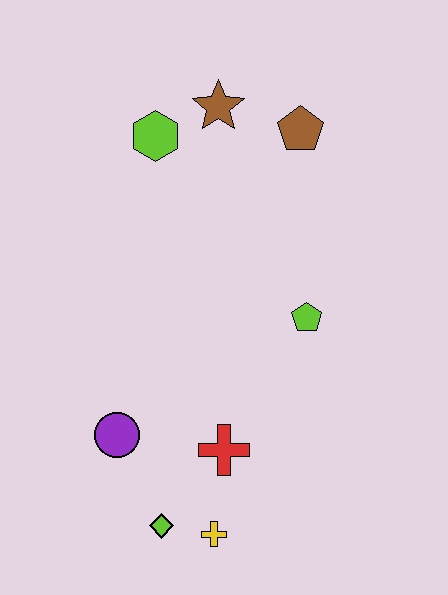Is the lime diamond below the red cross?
Yes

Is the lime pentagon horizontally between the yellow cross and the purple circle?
No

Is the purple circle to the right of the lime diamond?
No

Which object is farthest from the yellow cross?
The brown star is farthest from the yellow cross.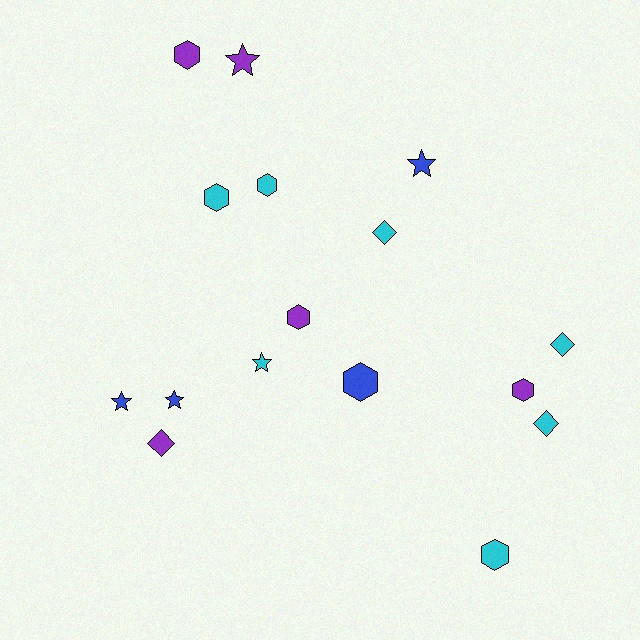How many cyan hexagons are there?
There are 3 cyan hexagons.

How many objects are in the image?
There are 16 objects.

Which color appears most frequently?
Cyan, with 7 objects.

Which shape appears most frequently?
Hexagon, with 7 objects.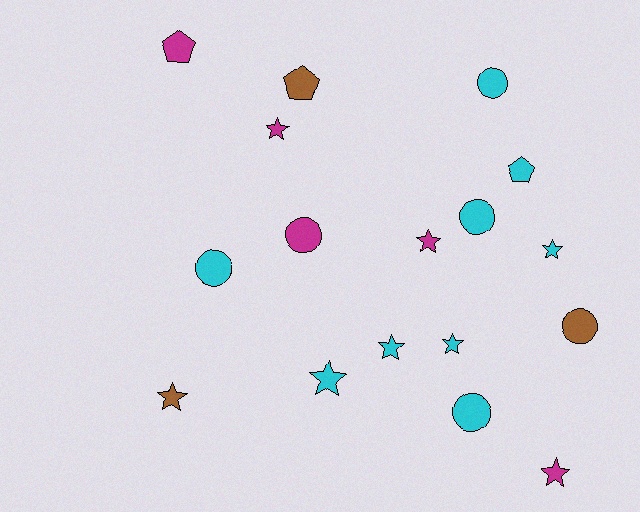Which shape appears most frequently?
Star, with 8 objects.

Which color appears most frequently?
Cyan, with 9 objects.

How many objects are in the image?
There are 17 objects.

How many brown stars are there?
There is 1 brown star.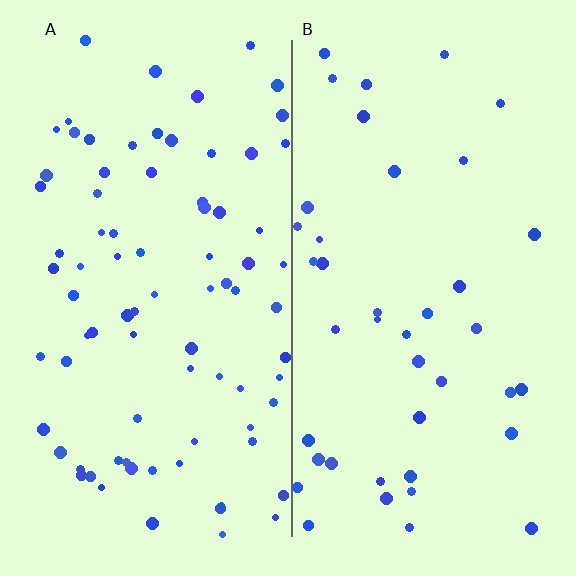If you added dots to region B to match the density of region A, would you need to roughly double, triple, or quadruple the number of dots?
Approximately double.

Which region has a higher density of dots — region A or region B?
A (the left).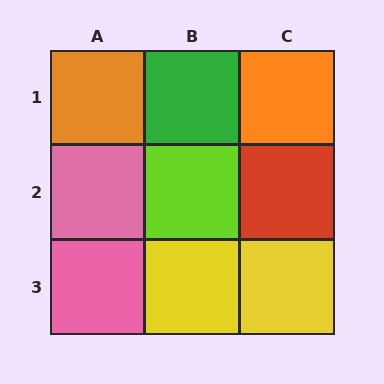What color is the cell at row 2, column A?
Pink.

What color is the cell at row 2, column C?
Red.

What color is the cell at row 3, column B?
Yellow.